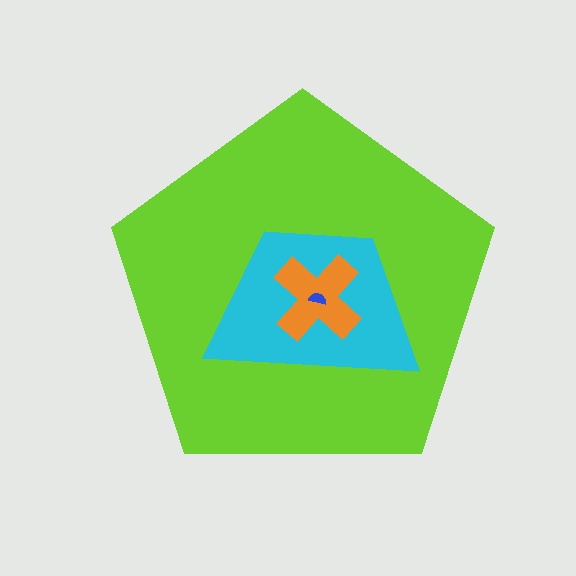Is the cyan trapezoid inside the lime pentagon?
Yes.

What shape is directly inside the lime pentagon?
The cyan trapezoid.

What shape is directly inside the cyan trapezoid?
The orange cross.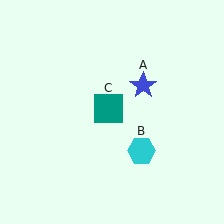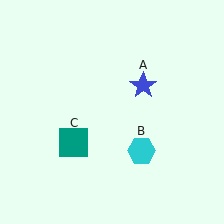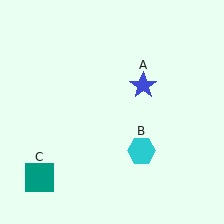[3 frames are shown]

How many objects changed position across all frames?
1 object changed position: teal square (object C).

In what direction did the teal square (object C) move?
The teal square (object C) moved down and to the left.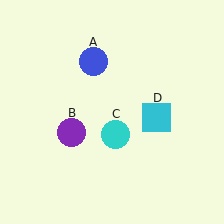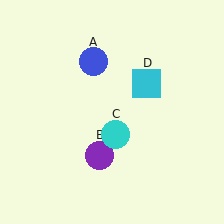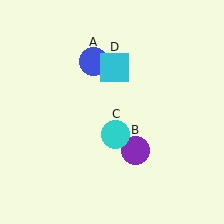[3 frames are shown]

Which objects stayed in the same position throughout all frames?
Blue circle (object A) and cyan circle (object C) remained stationary.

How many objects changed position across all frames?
2 objects changed position: purple circle (object B), cyan square (object D).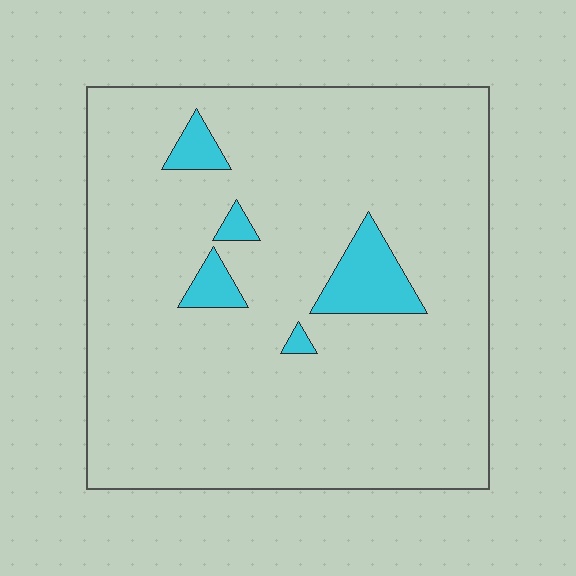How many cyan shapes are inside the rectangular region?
5.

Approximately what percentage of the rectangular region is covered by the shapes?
Approximately 10%.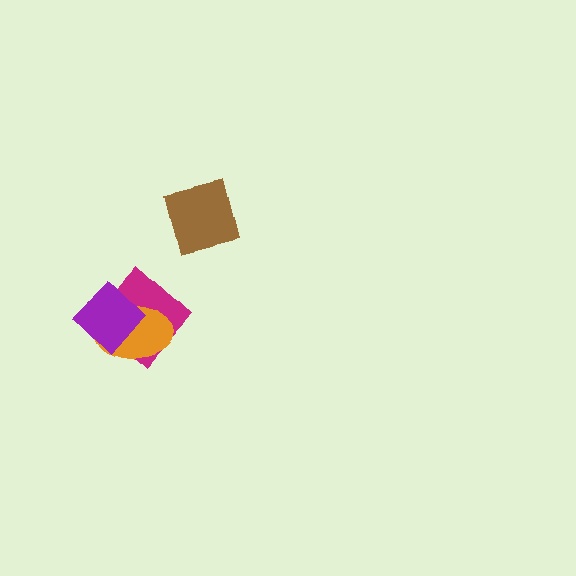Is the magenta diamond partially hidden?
Yes, it is partially covered by another shape.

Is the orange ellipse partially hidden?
Yes, it is partially covered by another shape.